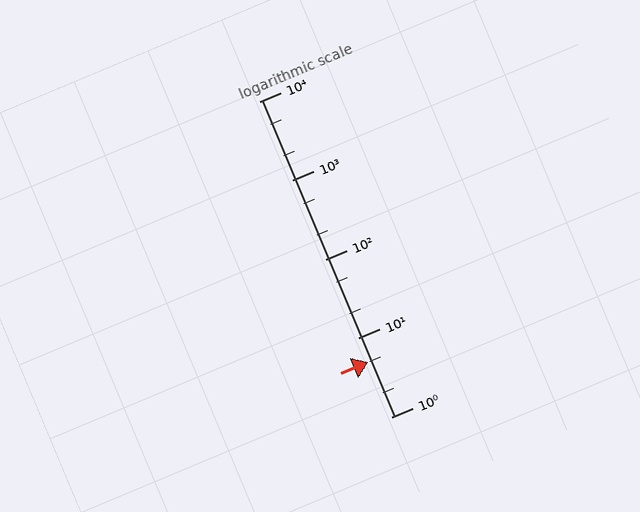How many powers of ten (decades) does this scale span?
The scale spans 4 decades, from 1 to 10000.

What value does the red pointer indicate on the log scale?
The pointer indicates approximately 4.9.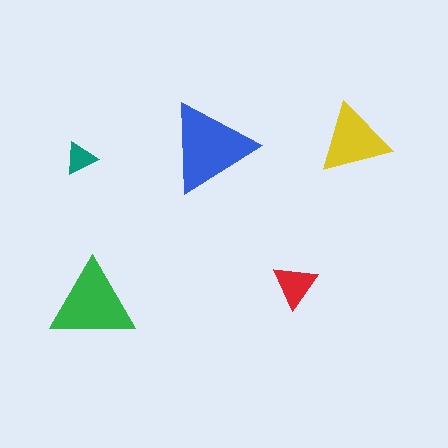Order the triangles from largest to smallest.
the blue one, the green one, the yellow one, the red one, the teal one.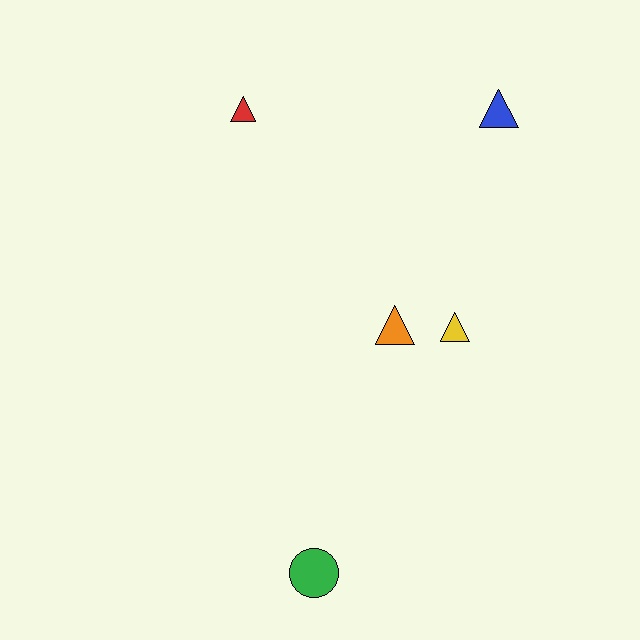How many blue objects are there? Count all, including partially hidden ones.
There is 1 blue object.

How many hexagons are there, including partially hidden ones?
There are no hexagons.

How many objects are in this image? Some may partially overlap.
There are 5 objects.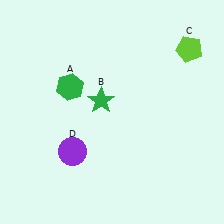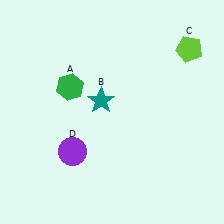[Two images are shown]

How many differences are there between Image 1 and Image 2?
There is 1 difference between the two images.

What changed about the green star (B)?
In Image 1, B is green. In Image 2, it changed to teal.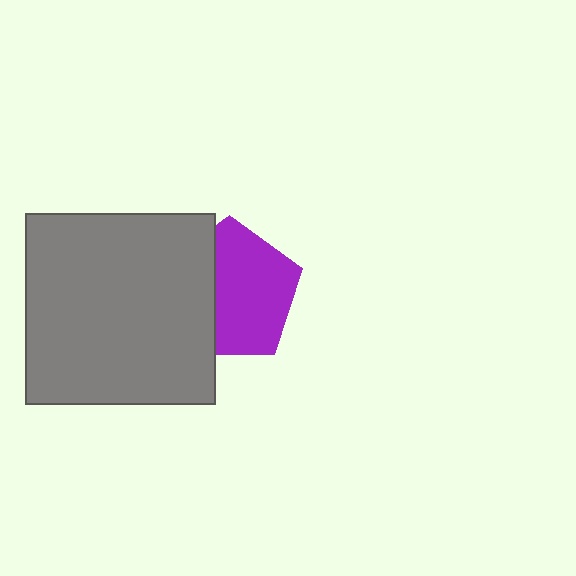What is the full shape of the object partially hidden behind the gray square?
The partially hidden object is a purple pentagon.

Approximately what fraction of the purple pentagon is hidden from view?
Roughly 37% of the purple pentagon is hidden behind the gray square.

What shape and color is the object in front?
The object in front is a gray square.